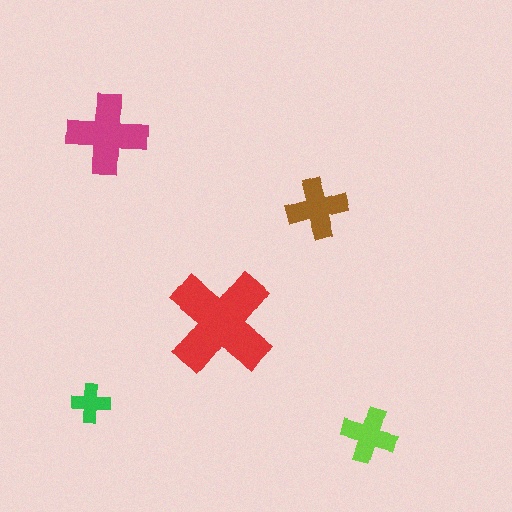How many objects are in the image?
There are 5 objects in the image.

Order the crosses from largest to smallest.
the red one, the magenta one, the brown one, the lime one, the green one.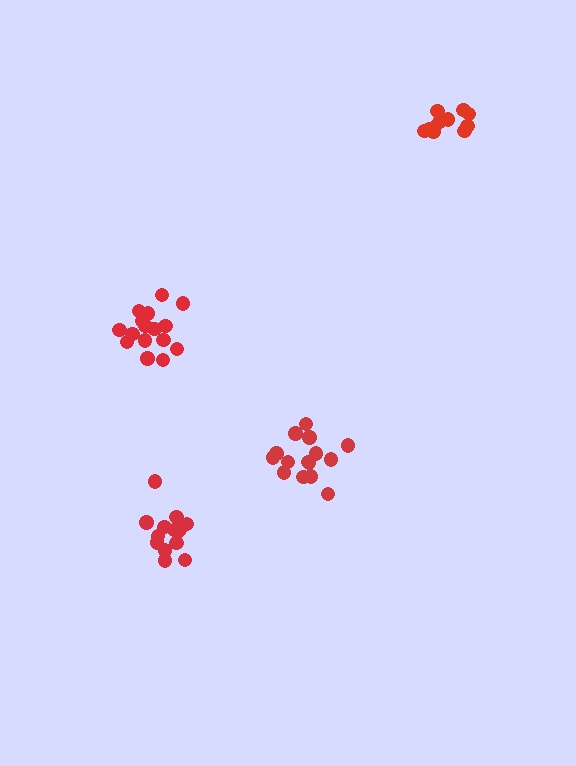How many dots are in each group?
Group 1: 11 dots, Group 2: 14 dots, Group 3: 16 dots, Group 4: 15 dots (56 total).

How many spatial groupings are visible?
There are 4 spatial groupings.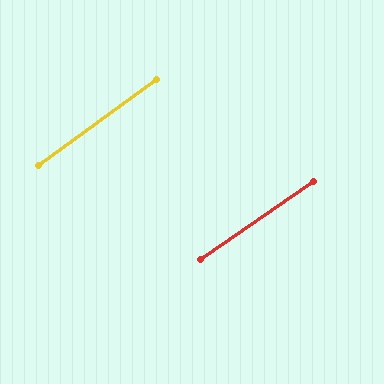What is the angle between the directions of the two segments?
Approximately 1 degree.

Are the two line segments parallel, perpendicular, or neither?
Parallel — their directions differ by only 1.4°.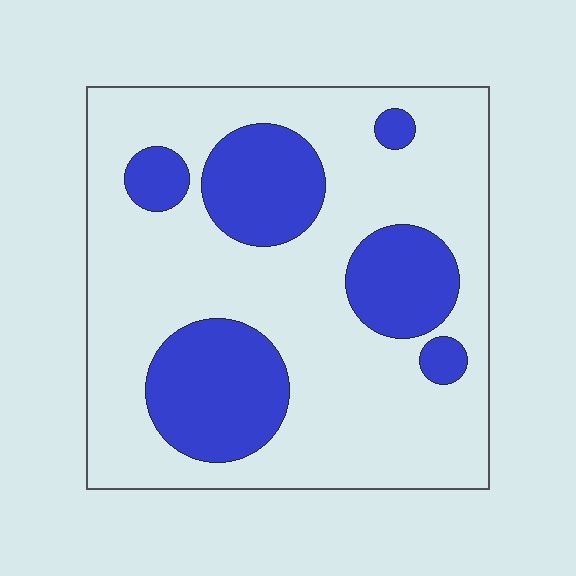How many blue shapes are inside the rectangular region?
6.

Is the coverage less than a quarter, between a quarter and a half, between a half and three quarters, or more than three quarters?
Between a quarter and a half.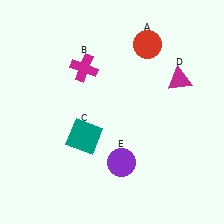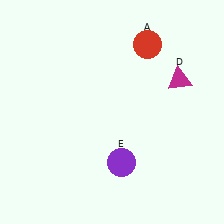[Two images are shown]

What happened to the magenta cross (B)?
The magenta cross (B) was removed in Image 2. It was in the top-left area of Image 1.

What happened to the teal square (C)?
The teal square (C) was removed in Image 2. It was in the bottom-left area of Image 1.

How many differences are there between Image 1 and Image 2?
There are 2 differences between the two images.